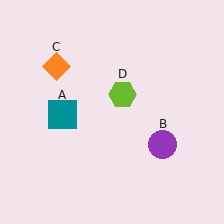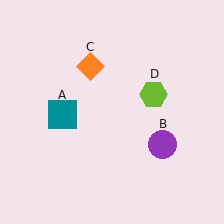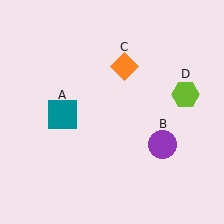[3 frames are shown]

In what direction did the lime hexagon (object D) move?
The lime hexagon (object D) moved right.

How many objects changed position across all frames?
2 objects changed position: orange diamond (object C), lime hexagon (object D).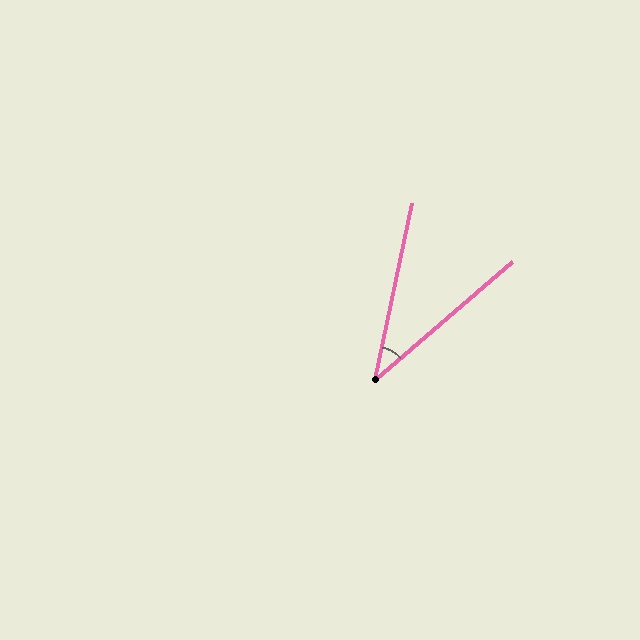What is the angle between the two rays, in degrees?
Approximately 37 degrees.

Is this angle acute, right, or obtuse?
It is acute.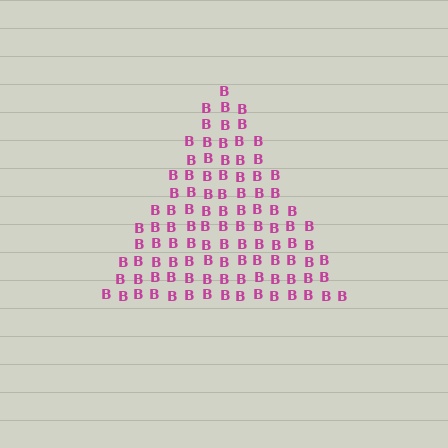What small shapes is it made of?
It is made of small letter B's.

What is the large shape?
The large shape is a triangle.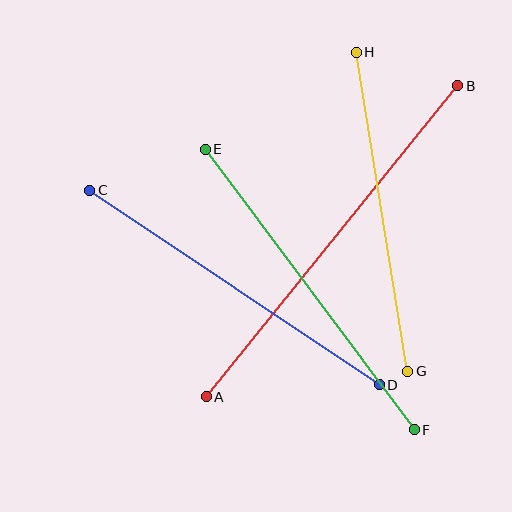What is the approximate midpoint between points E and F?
The midpoint is at approximately (310, 290) pixels.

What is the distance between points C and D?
The distance is approximately 349 pixels.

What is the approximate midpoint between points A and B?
The midpoint is at approximately (332, 241) pixels.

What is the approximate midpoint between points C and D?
The midpoint is at approximately (235, 288) pixels.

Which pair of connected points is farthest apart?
Points A and B are farthest apart.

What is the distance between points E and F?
The distance is approximately 350 pixels.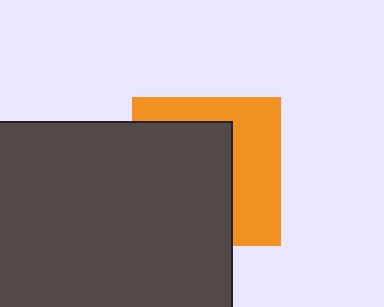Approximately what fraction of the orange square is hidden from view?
Roughly 57% of the orange square is hidden behind the dark gray rectangle.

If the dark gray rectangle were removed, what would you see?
You would see the complete orange square.